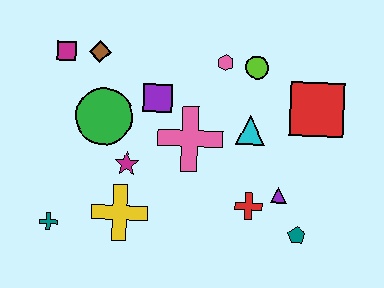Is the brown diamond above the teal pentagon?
Yes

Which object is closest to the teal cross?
The yellow cross is closest to the teal cross.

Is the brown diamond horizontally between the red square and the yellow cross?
No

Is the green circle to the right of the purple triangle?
No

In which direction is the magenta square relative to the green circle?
The magenta square is above the green circle.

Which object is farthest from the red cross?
The magenta square is farthest from the red cross.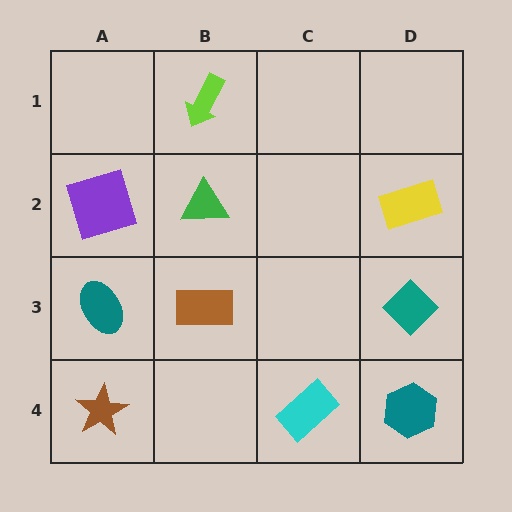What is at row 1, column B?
A lime arrow.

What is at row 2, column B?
A green triangle.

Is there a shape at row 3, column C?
No, that cell is empty.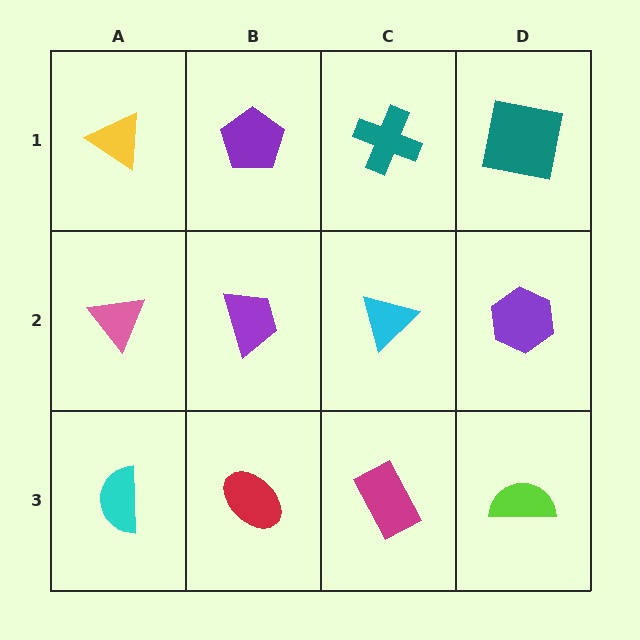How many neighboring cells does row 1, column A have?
2.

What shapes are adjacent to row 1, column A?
A pink triangle (row 2, column A), a purple pentagon (row 1, column B).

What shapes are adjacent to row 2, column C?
A teal cross (row 1, column C), a magenta rectangle (row 3, column C), a purple trapezoid (row 2, column B), a purple hexagon (row 2, column D).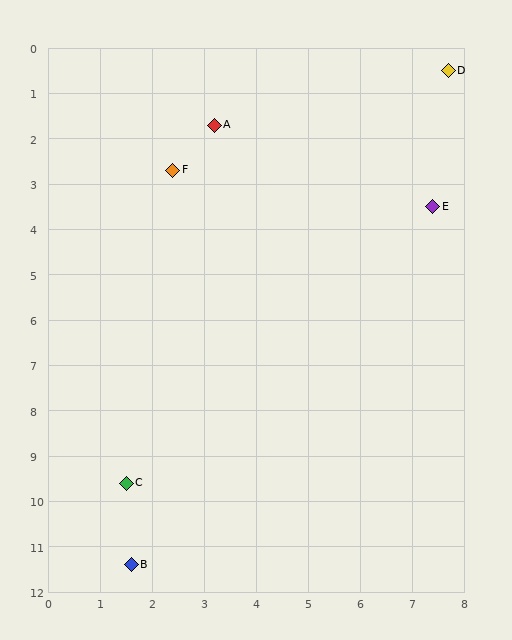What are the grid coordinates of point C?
Point C is at approximately (1.5, 9.6).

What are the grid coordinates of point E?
Point E is at approximately (7.4, 3.5).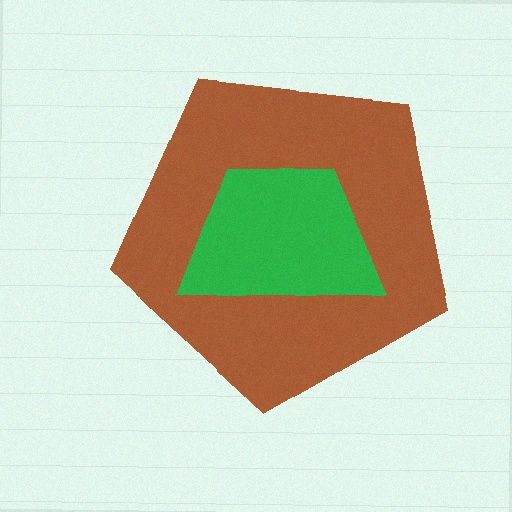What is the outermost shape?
The brown pentagon.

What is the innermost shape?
The green trapezoid.